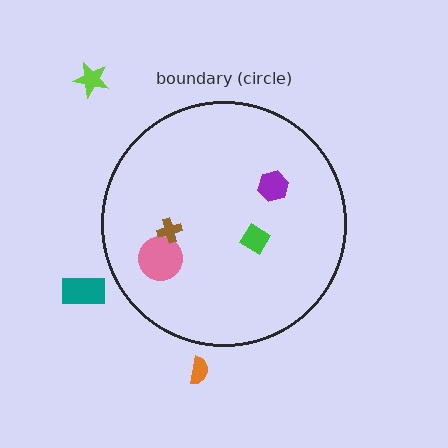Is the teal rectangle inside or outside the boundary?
Outside.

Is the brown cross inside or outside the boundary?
Inside.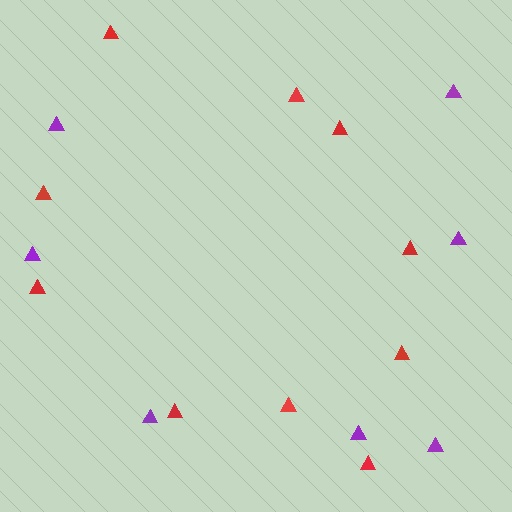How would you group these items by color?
There are 2 groups: one group of red triangles (10) and one group of purple triangles (7).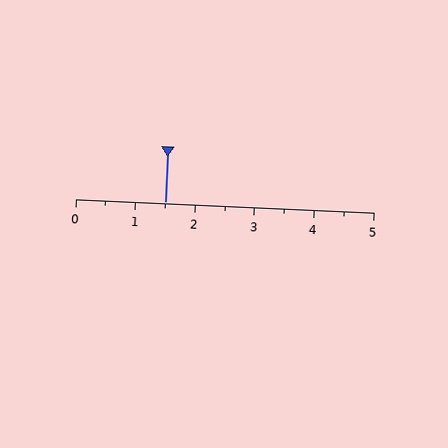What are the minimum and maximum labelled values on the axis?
The axis runs from 0 to 5.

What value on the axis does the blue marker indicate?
The marker indicates approximately 1.5.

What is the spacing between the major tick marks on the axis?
The major ticks are spaced 1 apart.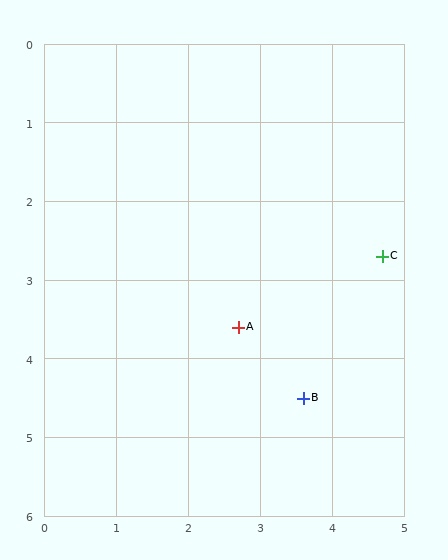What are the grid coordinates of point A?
Point A is at approximately (2.7, 3.6).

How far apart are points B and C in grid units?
Points B and C are about 2.1 grid units apart.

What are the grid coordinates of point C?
Point C is at approximately (4.7, 2.7).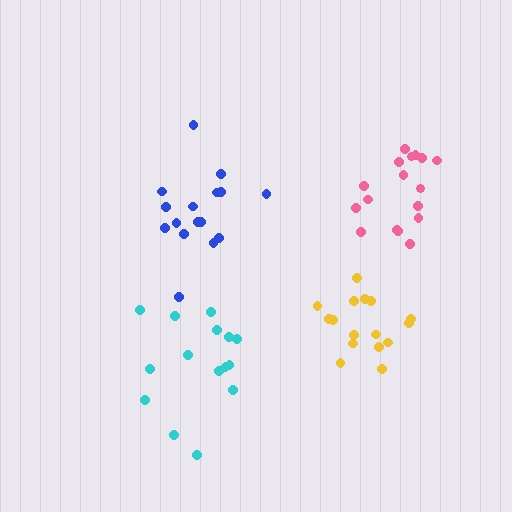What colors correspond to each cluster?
The clusters are colored: yellow, blue, cyan, pink.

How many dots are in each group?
Group 1: 16 dots, Group 2: 16 dots, Group 3: 15 dots, Group 4: 17 dots (64 total).